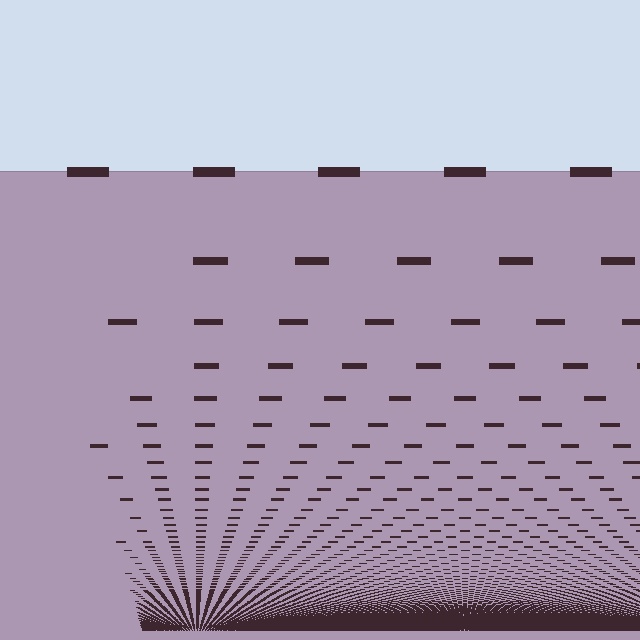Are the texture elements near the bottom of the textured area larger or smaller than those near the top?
Smaller. The gradient is inverted — elements near the bottom are smaller and denser.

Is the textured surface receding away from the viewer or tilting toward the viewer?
The surface appears to tilt toward the viewer. Texture elements get larger and sparser toward the top.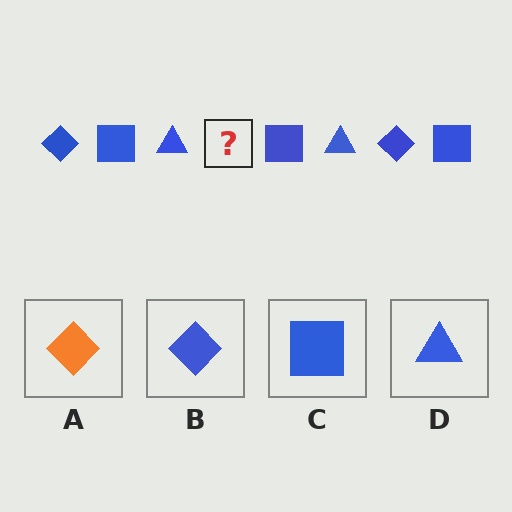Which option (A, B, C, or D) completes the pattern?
B.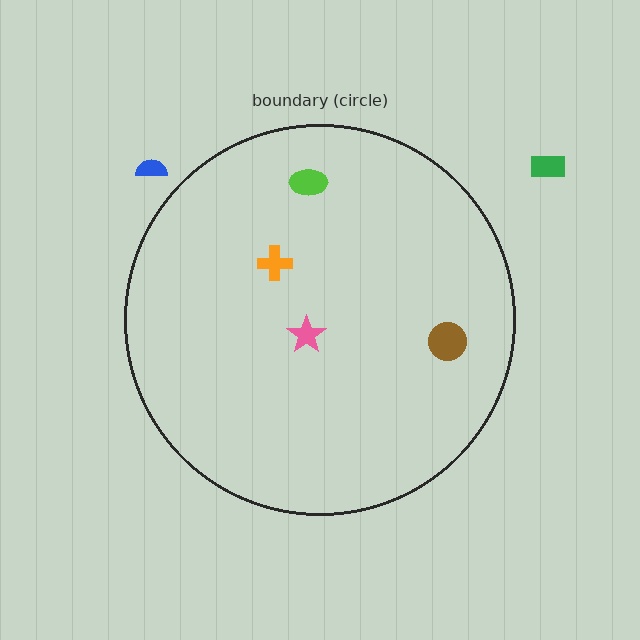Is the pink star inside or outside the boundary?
Inside.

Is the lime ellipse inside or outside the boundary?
Inside.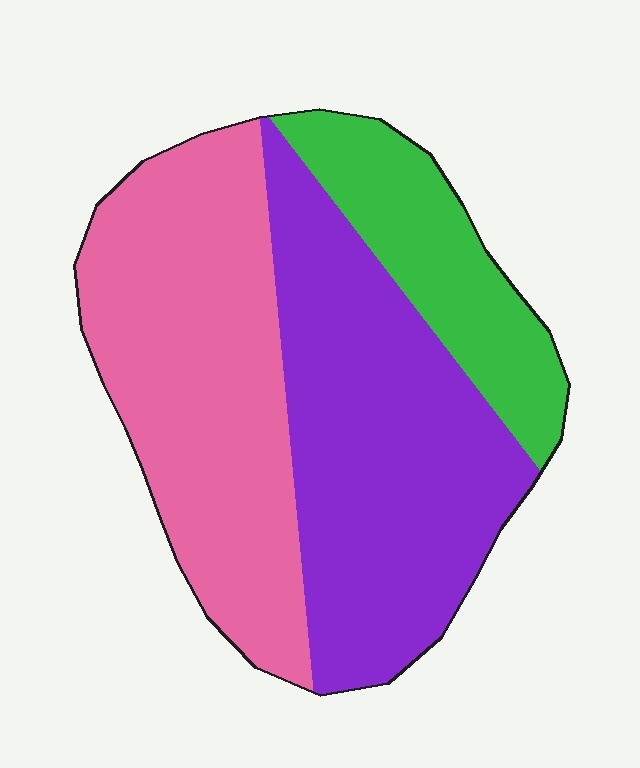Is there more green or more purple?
Purple.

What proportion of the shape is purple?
Purple covers 41% of the shape.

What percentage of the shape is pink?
Pink takes up about two fifths (2/5) of the shape.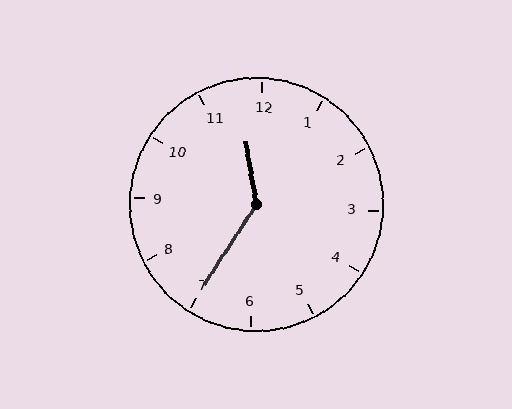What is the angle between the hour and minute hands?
Approximately 138 degrees.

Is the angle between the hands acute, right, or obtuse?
It is obtuse.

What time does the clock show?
11:35.